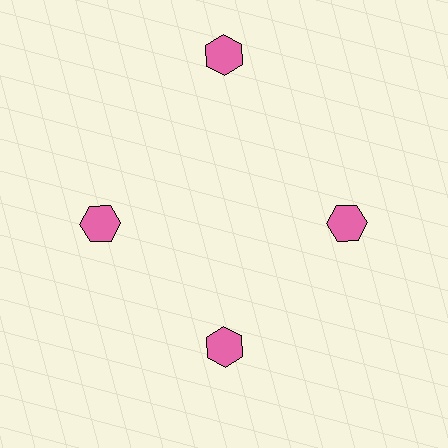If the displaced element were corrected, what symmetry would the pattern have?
It would have 4-fold rotational symmetry — the pattern would map onto itself every 90 degrees.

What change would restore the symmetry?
The symmetry would be restored by moving it inward, back onto the ring so that all 4 hexagons sit at equal angles and equal distance from the center.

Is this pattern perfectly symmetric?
No. The 4 pink hexagons are arranged in a ring, but one element near the 12 o'clock position is pushed outward from the center, breaking the 4-fold rotational symmetry.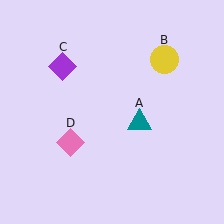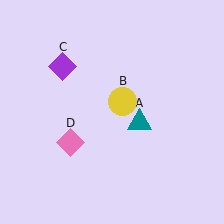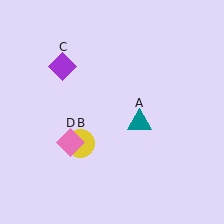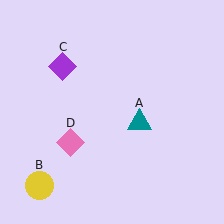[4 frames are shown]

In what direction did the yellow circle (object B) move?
The yellow circle (object B) moved down and to the left.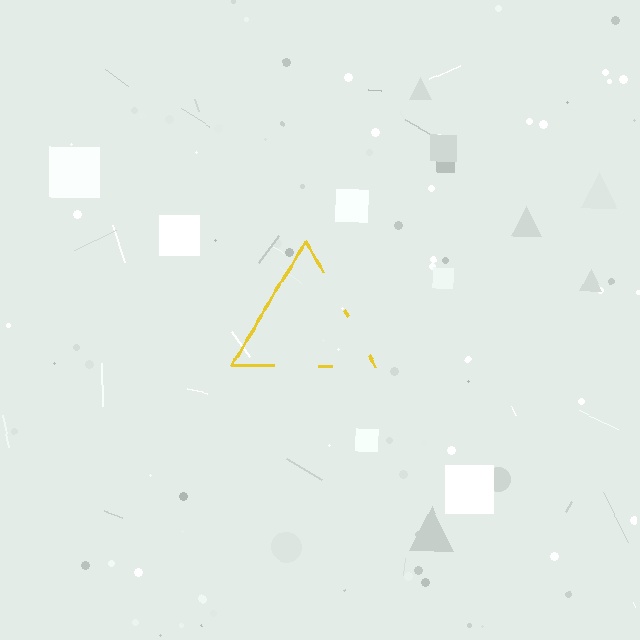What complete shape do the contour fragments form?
The contour fragments form a triangle.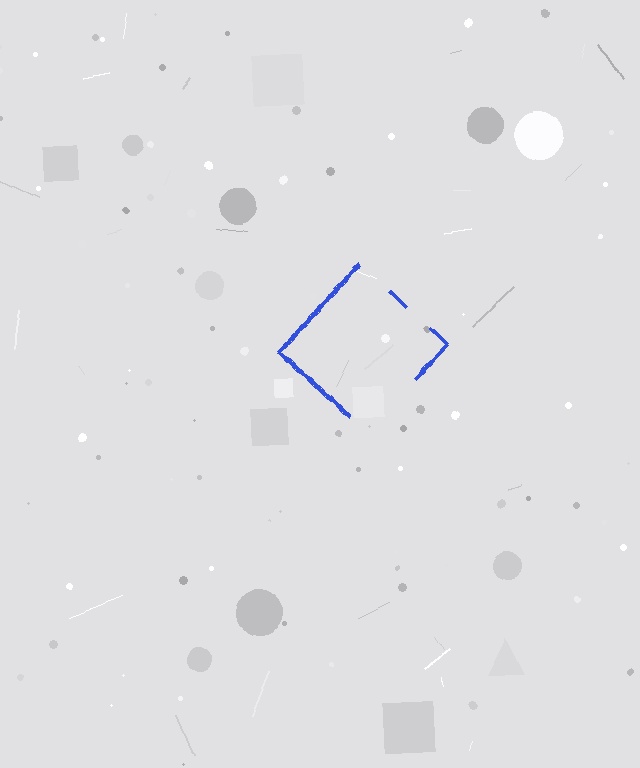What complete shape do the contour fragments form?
The contour fragments form a diamond.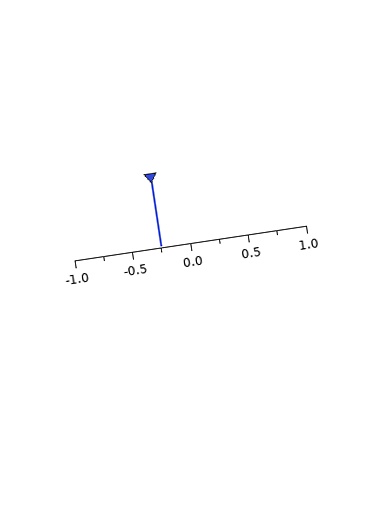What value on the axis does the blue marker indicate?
The marker indicates approximately -0.25.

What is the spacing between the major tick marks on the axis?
The major ticks are spaced 0.5 apart.